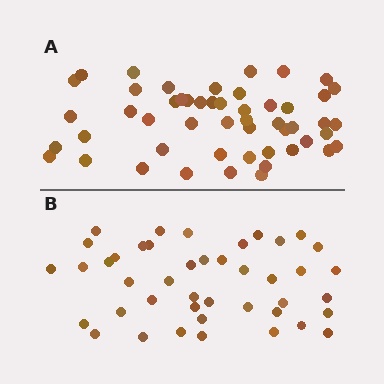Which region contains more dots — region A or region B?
Region A (the top region) has more dots.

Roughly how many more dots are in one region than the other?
Region A has roughly 8 or so more dots than region B.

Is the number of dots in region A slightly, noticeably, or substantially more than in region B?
Region A has only slightly more — the two regions are fairly close. The ratio is roughly 1.2 to 1.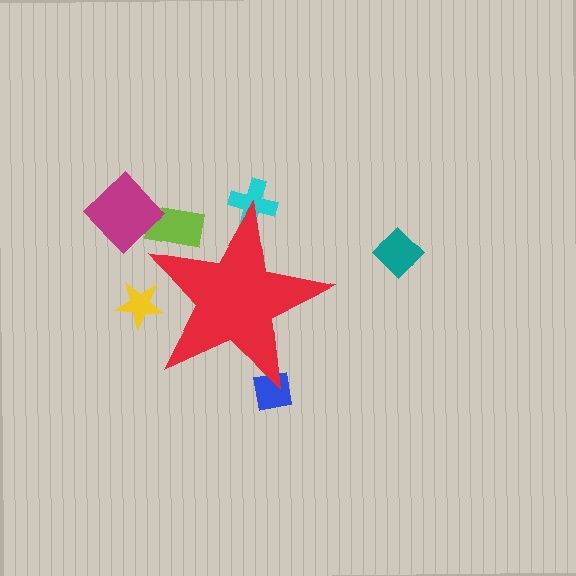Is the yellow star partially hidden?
Yes, the yellow star is partially hidden behind the red star.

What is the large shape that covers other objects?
A red star.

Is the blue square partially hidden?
Yes, the blue square is partially hidden behind the red star.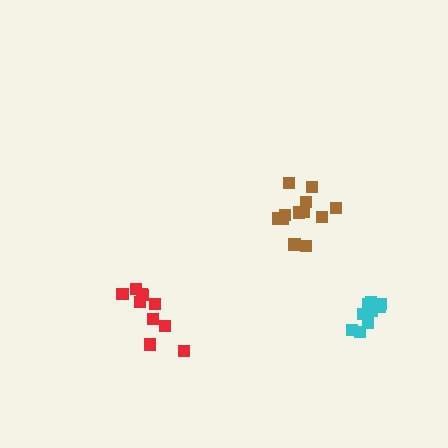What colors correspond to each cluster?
The clusters are colored: brown, red, cyan.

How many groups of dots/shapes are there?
There are 3 groups.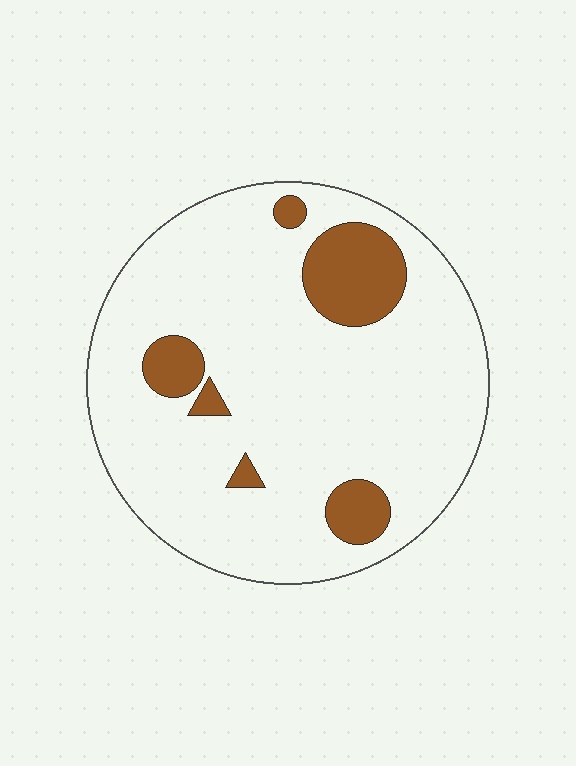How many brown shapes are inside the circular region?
6.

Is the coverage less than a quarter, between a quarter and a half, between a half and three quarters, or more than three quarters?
Less than a quarter.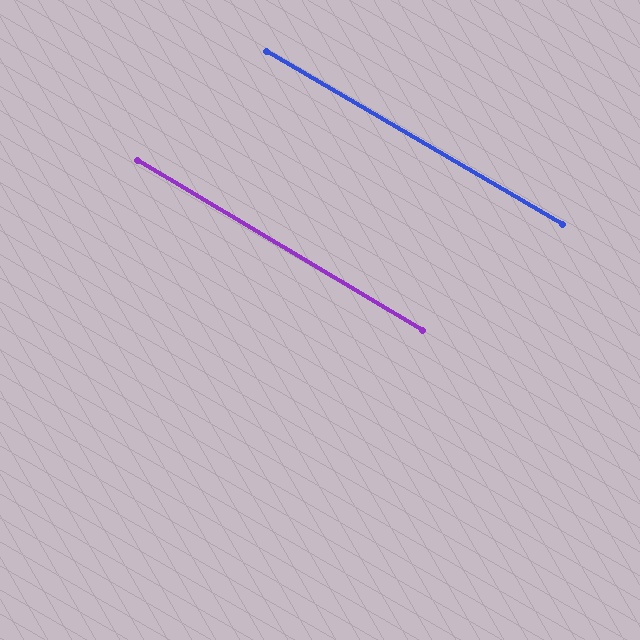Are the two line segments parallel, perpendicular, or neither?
Parallel — their directions differ by only 0.5°.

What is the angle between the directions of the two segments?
Approximately 0 degrees.